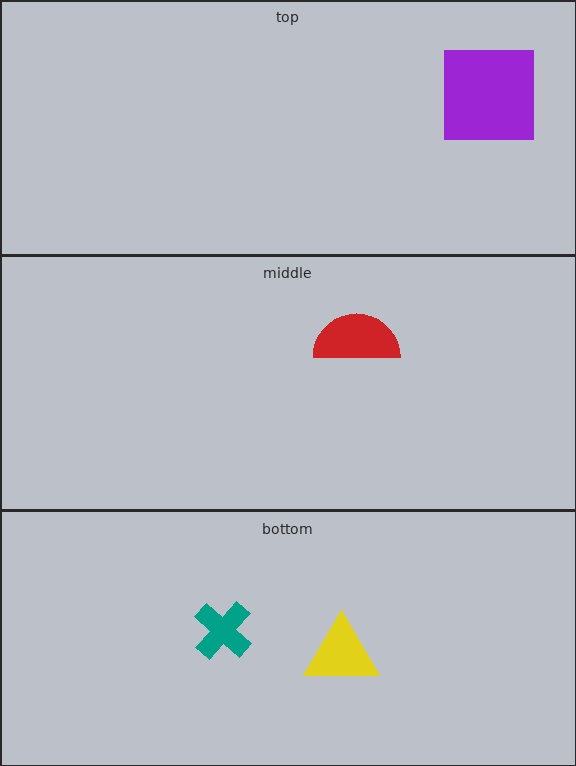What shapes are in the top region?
The purple square.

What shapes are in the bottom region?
The teal cross, the yellow triangle.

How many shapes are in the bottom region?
2.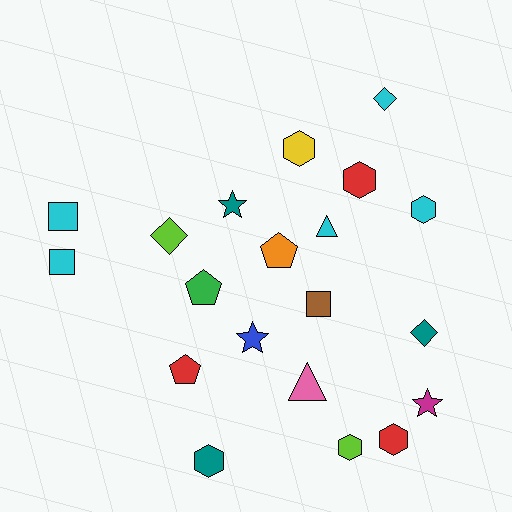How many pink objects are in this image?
There is 1 pink object.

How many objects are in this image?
There are 20 objects.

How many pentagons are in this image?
There are 3 pentagons.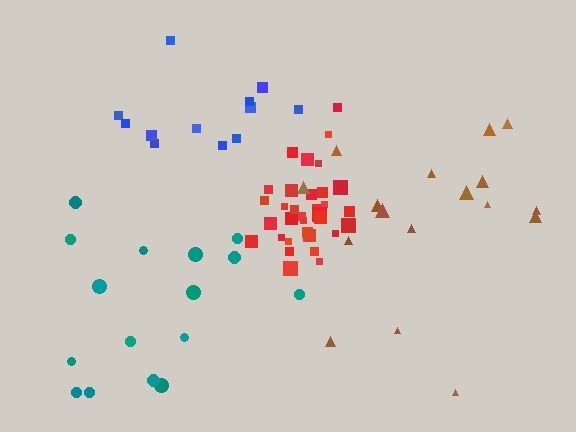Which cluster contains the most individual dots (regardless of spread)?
Red (33).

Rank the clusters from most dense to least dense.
red, blue, brown, teal.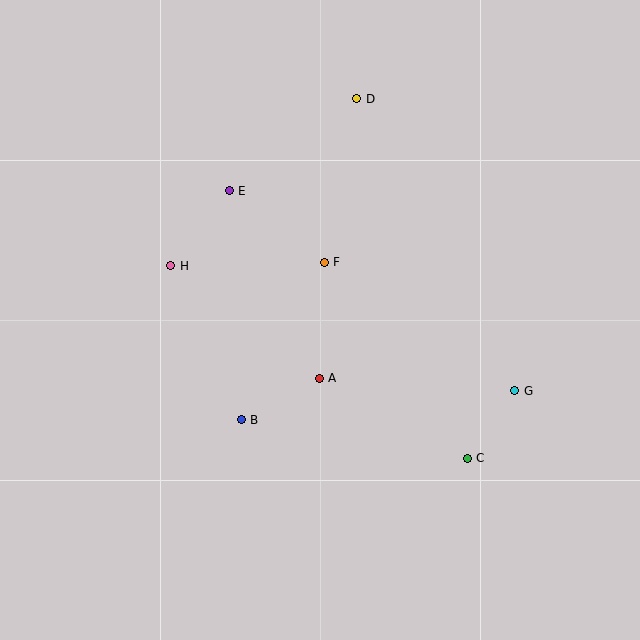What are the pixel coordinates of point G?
Point G is at (515, 391).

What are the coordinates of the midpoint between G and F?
The midpoint between G and F is at (419, 327).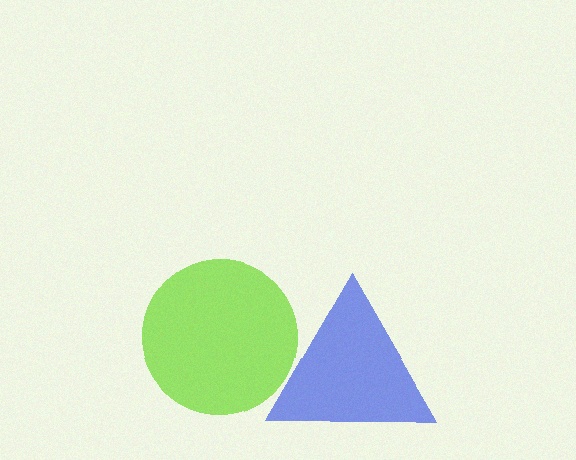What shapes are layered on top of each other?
The layered shapes are: a blue triangle, a lime circle.